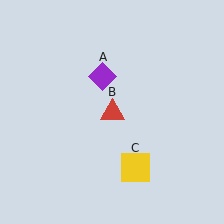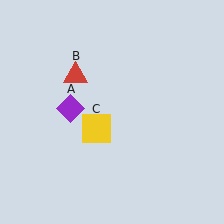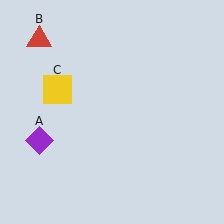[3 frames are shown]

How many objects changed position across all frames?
3 objects changed position: purple diamond (object A), red triangle (object B), yellow square (object C).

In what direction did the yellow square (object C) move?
The yellow square (object C) moved up and to the left.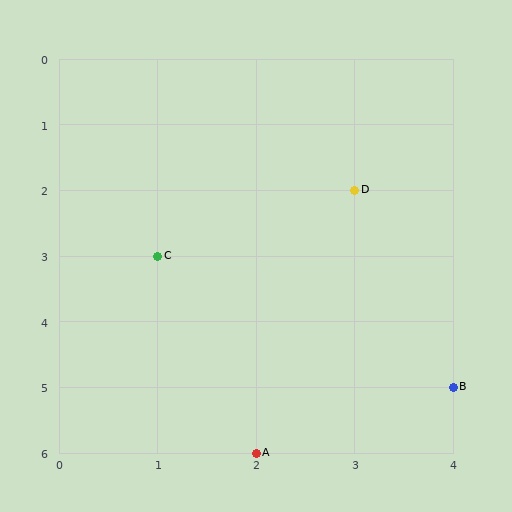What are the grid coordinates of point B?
Point B is at grid coordinates (4, 5).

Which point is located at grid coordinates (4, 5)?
Point B is at (4, 5).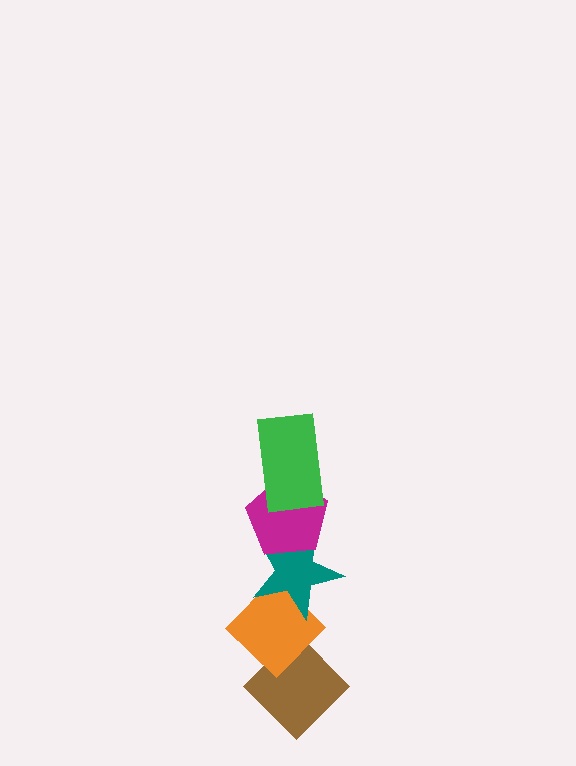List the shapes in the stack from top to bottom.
From top to bottom: the green rectangle, the magenta pentagon, the teal star, the orange diamond, the brown diamond.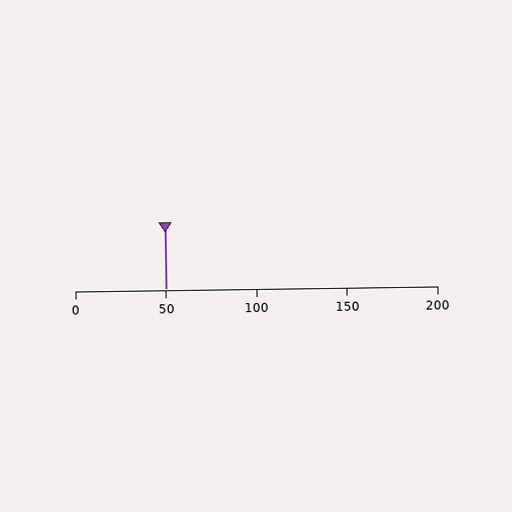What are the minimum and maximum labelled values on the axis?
The axis runs from 0 to 200.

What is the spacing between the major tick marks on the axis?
The major ticks are spaced 50 apart.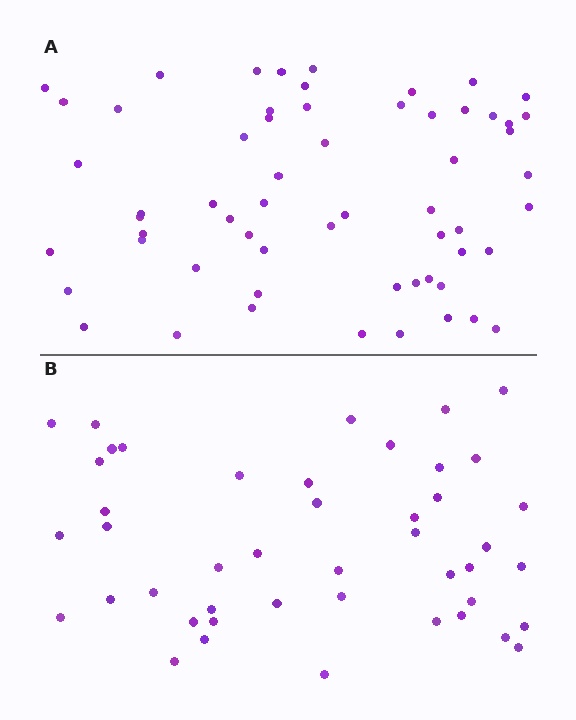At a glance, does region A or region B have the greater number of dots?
Region A (the top region) has more dots.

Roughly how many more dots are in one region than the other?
Region A has approximately 15 more dots than region B.